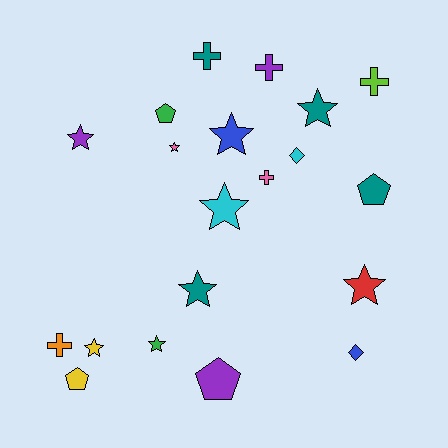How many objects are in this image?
There are 20 objects.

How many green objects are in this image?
There are 2 green objects.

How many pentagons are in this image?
There are 4 pentagons.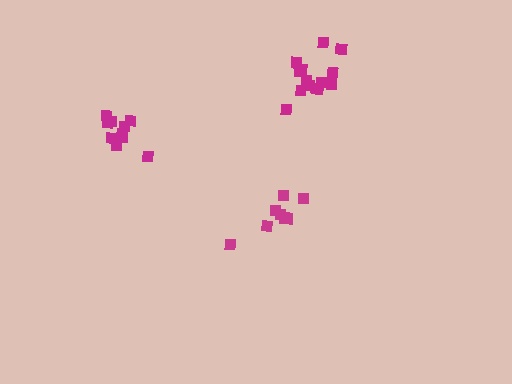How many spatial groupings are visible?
There are 3 spatial groupings.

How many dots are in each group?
Group 1: 10 dots, Group 2: 9 dots, Group 3: 14 dots (33 total).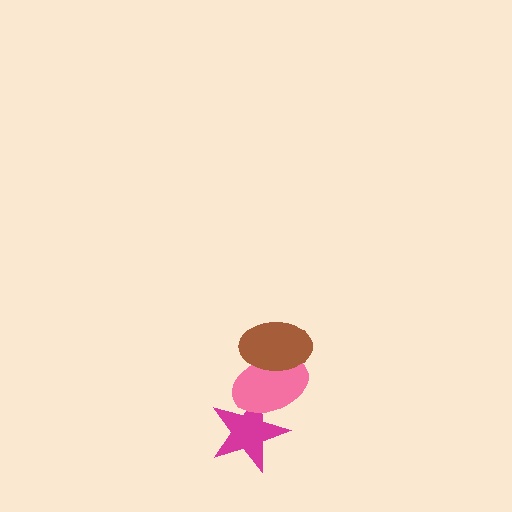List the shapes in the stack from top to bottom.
From top to bottom: the brown ellipse, the pink ellipse, the magenta star.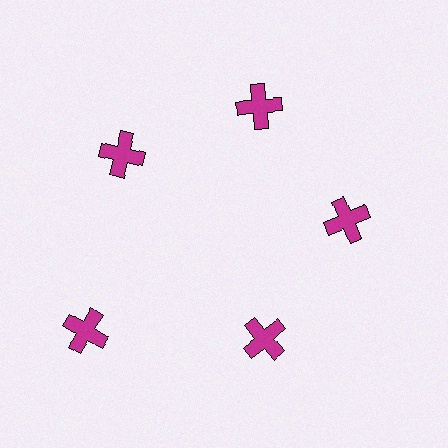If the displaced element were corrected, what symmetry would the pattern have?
It would have 5-fold rotational symmetry — the pattern would map onto itself every 72 degrees.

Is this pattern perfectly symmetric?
No. The 5 magenta crosses are arranged in a ring, but one element near the 8 o'clock position is pushed outward from the center, breaking the 5-fold rotational symmetry.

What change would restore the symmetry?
The symmetry would be restored by moving it inward, back onto the ring so that all 5 crosses sit at equal angles and equal distance from the center.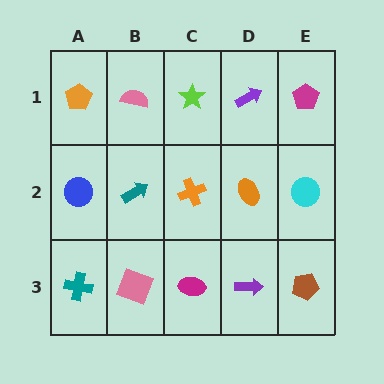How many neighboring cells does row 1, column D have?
3.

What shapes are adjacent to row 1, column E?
A cyan circle (row 2, column E), a purple arrow (row 1, column D).